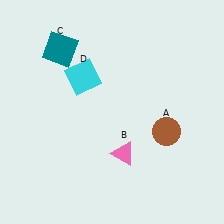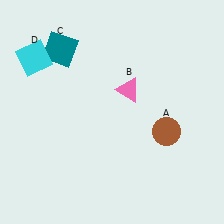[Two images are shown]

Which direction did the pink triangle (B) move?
The pink triangle (B) moved up.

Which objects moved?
The objects that moved are: the pink triangle (B), the cyan square (D).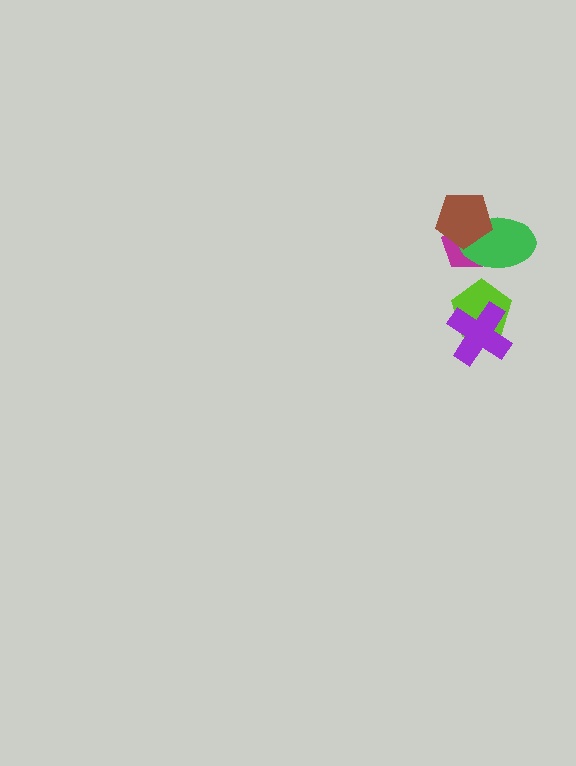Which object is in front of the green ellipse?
The brown pentagon is in front of the green ellipse.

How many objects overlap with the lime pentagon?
1 object overlaps with the lime pentagon.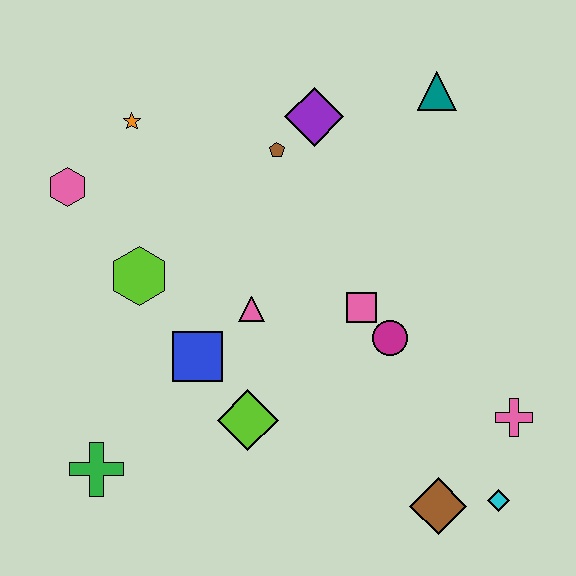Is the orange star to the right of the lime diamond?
No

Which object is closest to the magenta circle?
The pink square is closest to the magenta circle.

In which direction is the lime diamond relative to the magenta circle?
The lime diamond is to the left of the magenta circle.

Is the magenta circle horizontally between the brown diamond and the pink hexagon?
Yes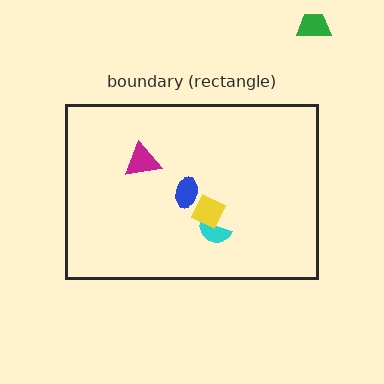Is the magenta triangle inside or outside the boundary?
Inside.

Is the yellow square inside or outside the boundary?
Inside.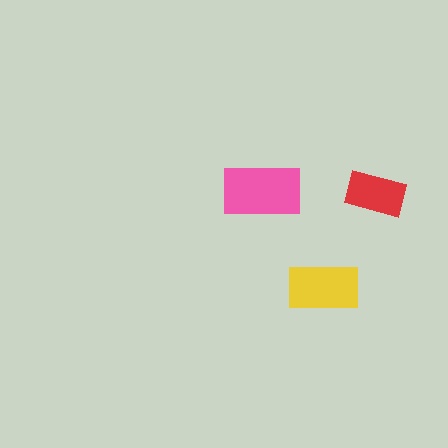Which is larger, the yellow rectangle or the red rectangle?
The yellow one.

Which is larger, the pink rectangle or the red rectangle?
The pink one.